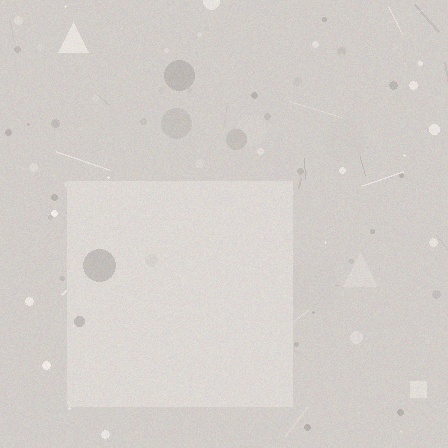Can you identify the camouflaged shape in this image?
The camouflaged shape is a square.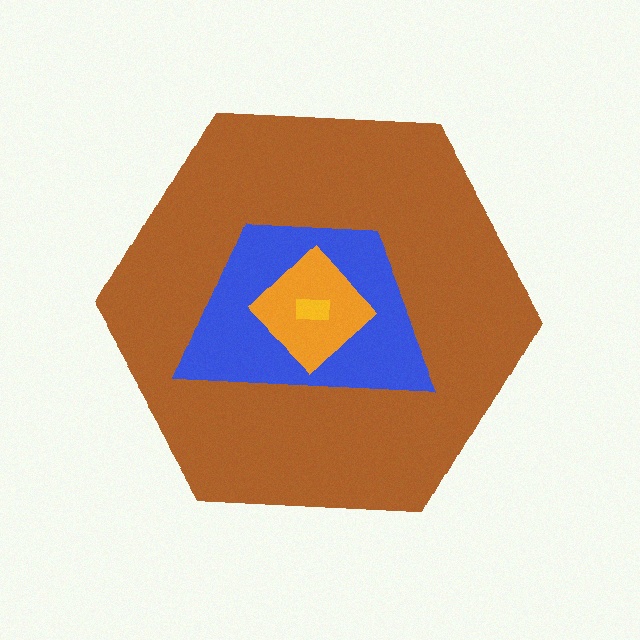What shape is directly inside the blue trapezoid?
The orange diamond.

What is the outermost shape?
The brown hexagon.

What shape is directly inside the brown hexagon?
The blue trapezoid.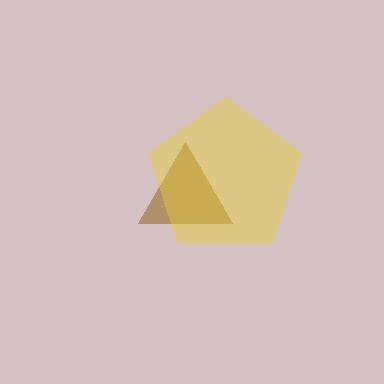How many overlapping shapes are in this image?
There are 2 overlapping shapes in the image.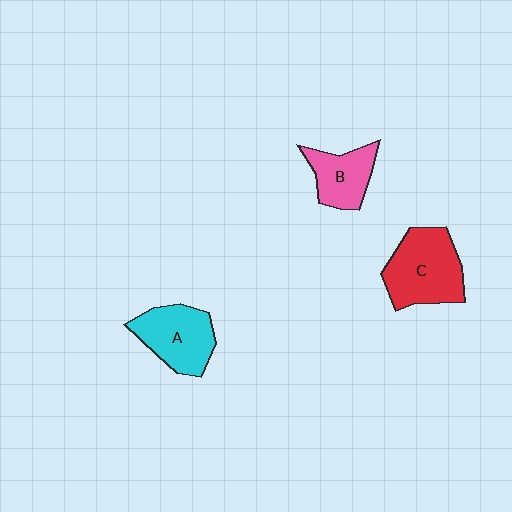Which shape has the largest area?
Shape C (red).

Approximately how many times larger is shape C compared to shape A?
Approximately 1.2 times.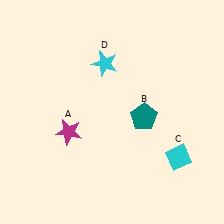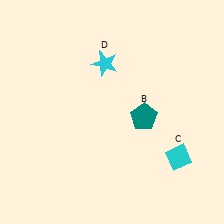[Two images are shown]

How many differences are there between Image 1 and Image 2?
There is 1 difference between the two images.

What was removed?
The magenta star (A) was removed in Image 2.